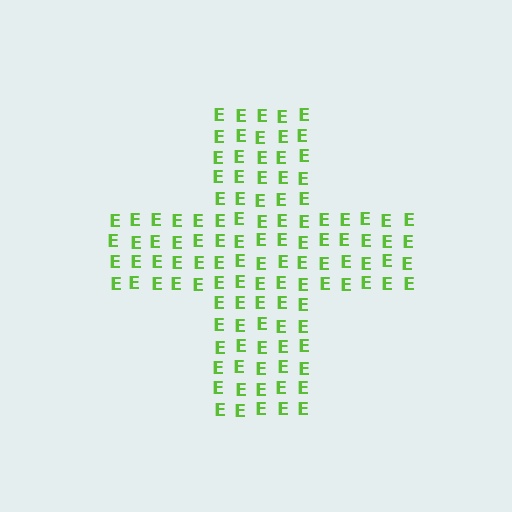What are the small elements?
The small elements are letter E's.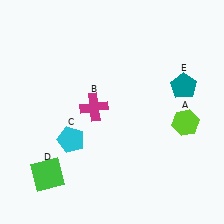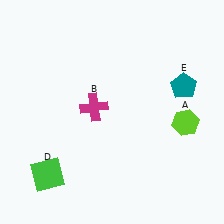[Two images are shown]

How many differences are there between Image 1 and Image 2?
There is 1 difference between the two images.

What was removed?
The cyan pentagon (C) was removed in Image 2.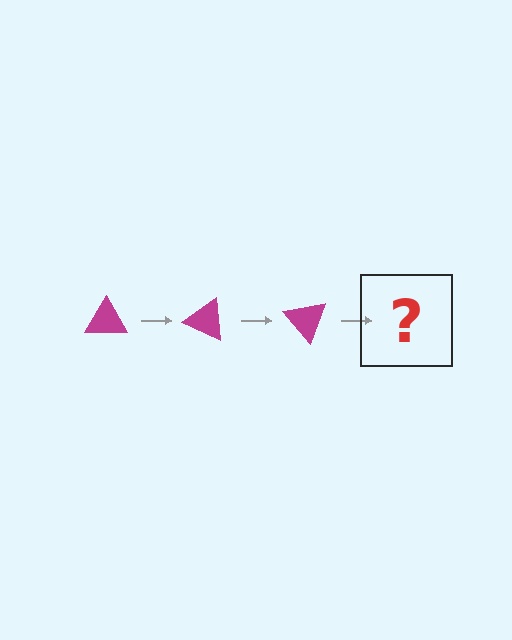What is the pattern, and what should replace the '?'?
The pattern is that the triangle rotates 25 degrees each step. The '?' should be a magenta triangle rotated 75 degrees.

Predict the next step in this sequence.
The next step is a magenta triangle rotated 75 degrees.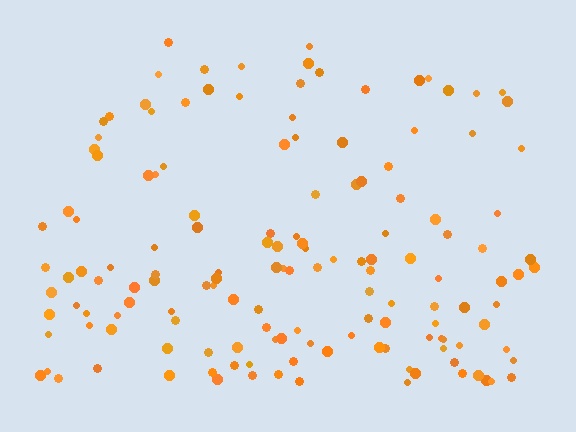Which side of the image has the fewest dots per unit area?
The top.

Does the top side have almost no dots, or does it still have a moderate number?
Still a moderate number, just noticeably fewer than the bottom.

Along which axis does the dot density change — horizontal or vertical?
Vertical.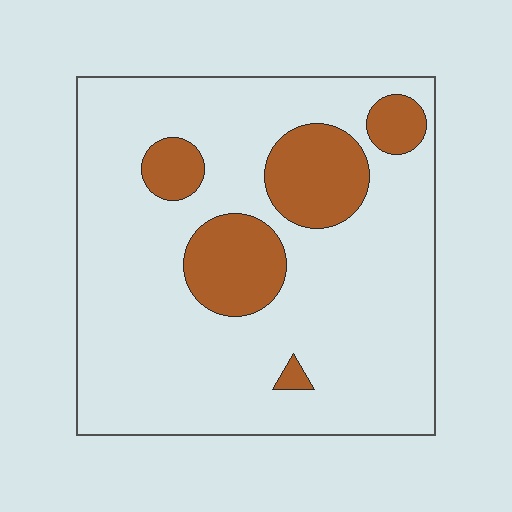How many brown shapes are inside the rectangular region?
5.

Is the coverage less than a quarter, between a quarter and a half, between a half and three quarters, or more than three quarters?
Less than a quarter.